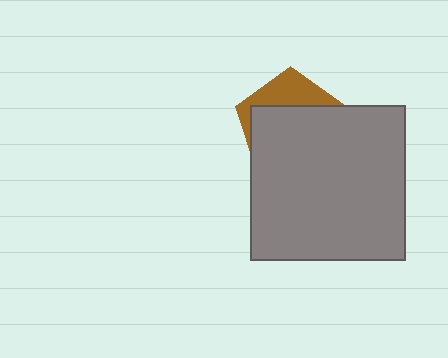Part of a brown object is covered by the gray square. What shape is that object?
It is a pentagon.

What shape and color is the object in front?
The object in front is a gray square.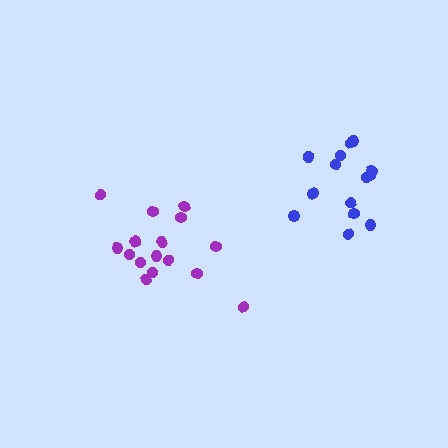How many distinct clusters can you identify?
There are 2 distinct clusters.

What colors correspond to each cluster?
The clusters are colored: blue, purple.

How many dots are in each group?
Group 1: 15 dots, Group 2: 16 dots (31 total).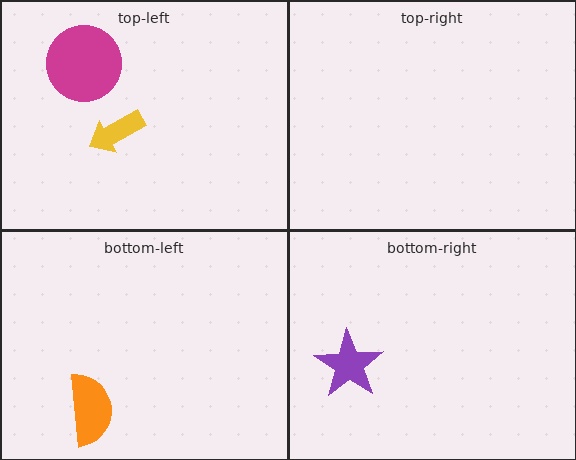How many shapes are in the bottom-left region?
1.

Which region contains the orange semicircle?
The bottom-left region.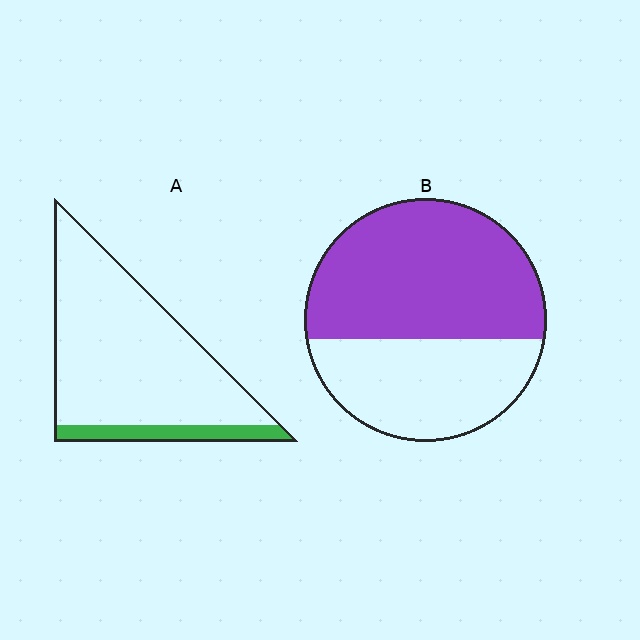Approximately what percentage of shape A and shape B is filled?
A is approximately 15% and B is approximately 60%.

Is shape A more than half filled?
No.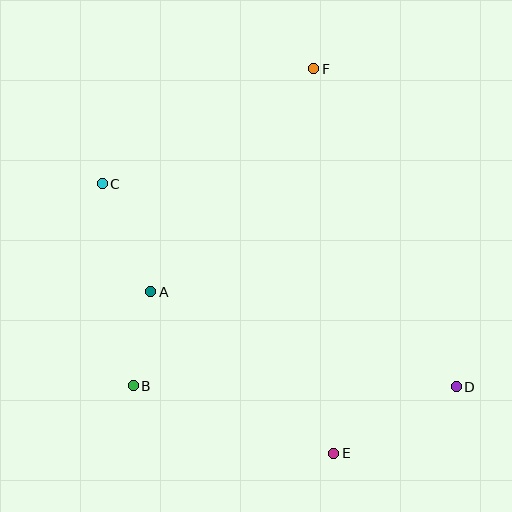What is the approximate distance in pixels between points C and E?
The distance between C and E is approximately 355 pixels.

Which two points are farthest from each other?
Points C and D are farthest from each other.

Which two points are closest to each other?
Points A and B are closest to each other.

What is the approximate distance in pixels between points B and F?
The distance between B and F is approximately 365 pixels.